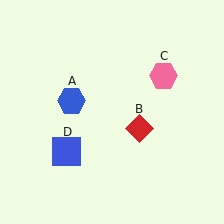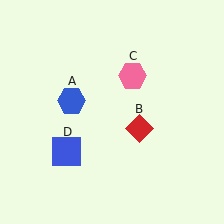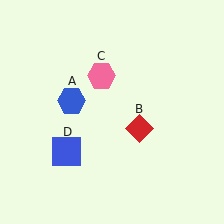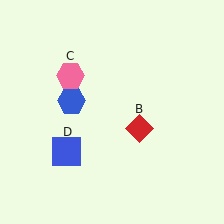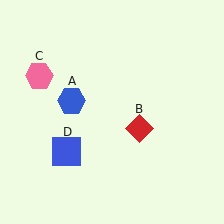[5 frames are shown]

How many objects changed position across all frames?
1 object changed position: pink hexagon (object C).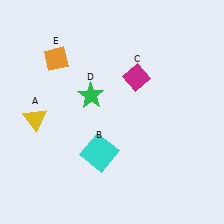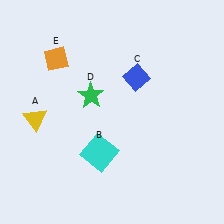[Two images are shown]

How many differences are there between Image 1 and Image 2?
There is 1 difference between the two images.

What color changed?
The diamond (C) changed from magenta in Image 1 to blue in Image 2.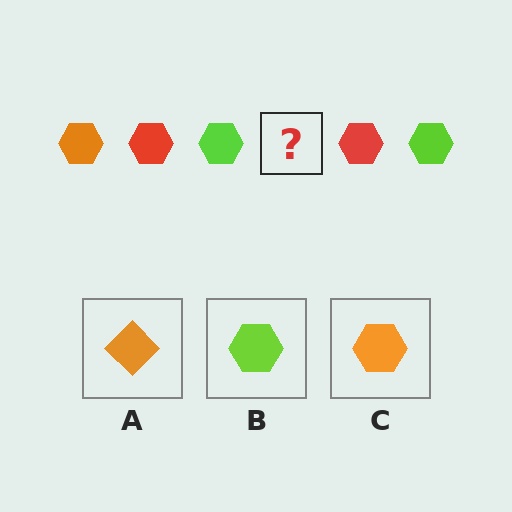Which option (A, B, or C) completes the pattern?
C.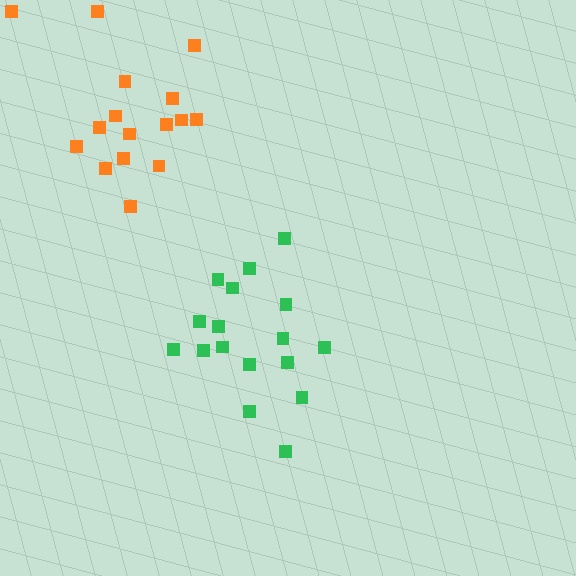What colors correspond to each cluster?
The clusters are colored: orange, green.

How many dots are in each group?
Group 1: 16 dots, Group 2: 17 dots (33 total).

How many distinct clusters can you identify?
There are 2 distinct clusters.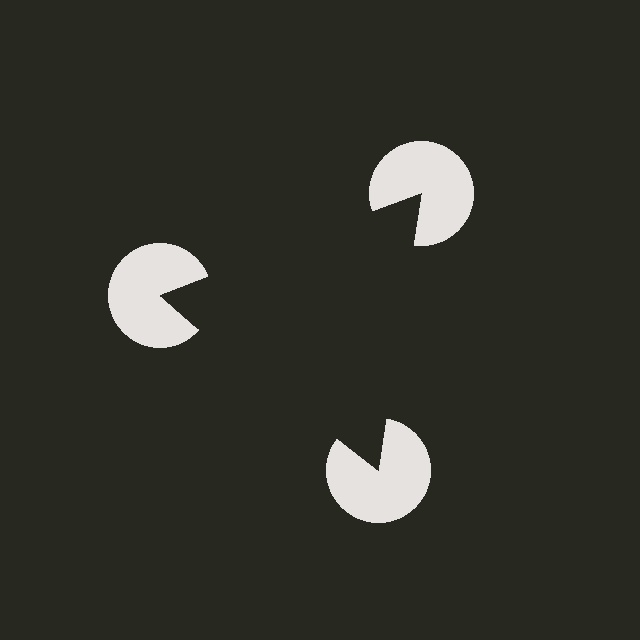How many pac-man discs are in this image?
There are 3 — one at each vertex of the illusory triangle.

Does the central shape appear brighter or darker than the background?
It typically appears slightly darker than the background, even though no actual brightness change is drawn.